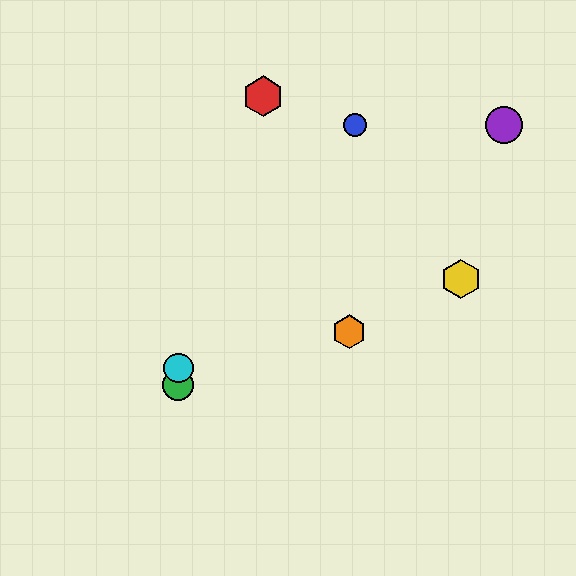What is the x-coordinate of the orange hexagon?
The orange hexagon is at x≈349.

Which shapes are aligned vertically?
The green circle, the cyan circle are aligned vertically.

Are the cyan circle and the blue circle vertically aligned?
No, the cyan circle is at x≈178 and the blue circle is at x≈355.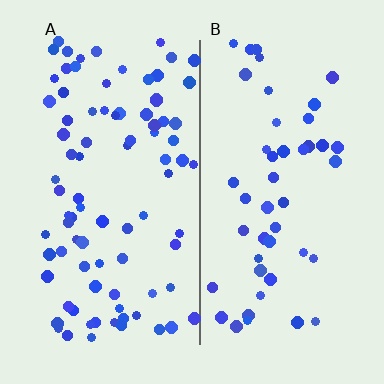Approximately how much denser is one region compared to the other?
Approximately 1.8× — region A over region B.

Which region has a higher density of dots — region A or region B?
A (the left).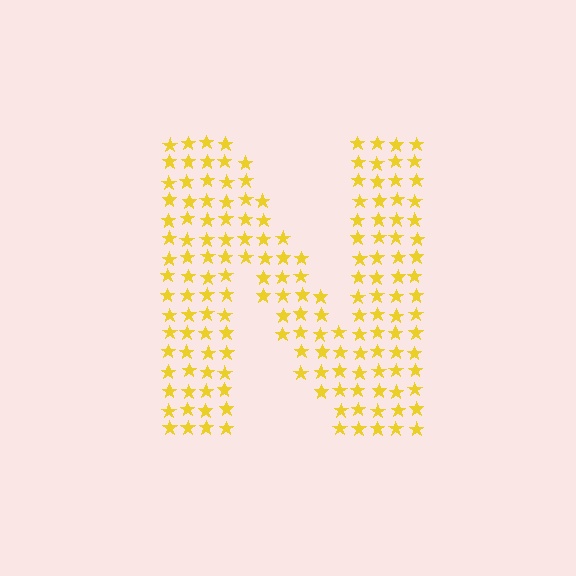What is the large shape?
The large shape is the letter N.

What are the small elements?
The small elements are stars.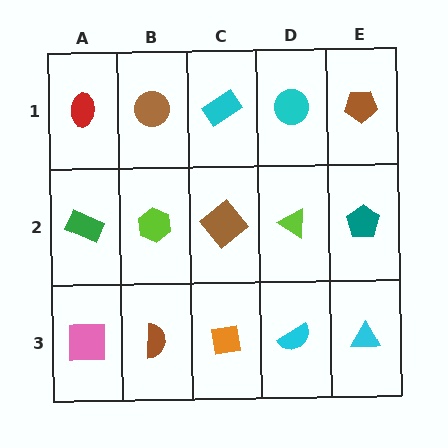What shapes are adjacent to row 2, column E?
A brown pentagon (row 1, column E), a cyan triangle (row 3, column E), a lime triangle (row 2, column D).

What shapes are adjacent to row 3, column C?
A brown diamond (row 2, column C), a brown semicircle (row 3, column B), a cyan semicircle (row 3, column D).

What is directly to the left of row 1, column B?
A red ellipse.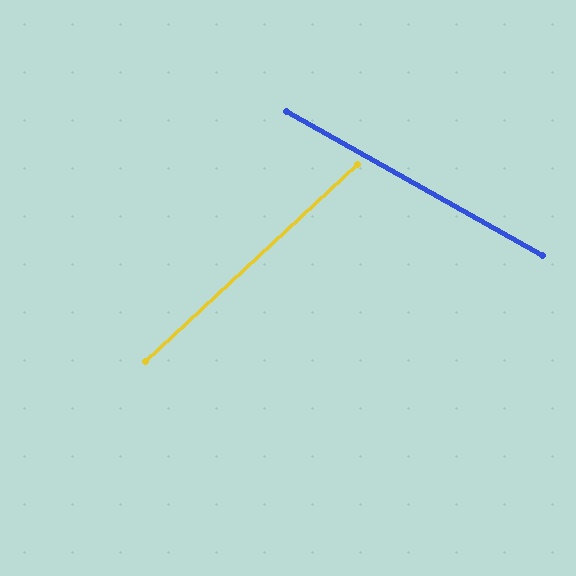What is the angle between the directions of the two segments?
Approximately 73 degrees.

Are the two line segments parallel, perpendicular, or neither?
Neither parallel nor perpendicular — they differ by about 73°.